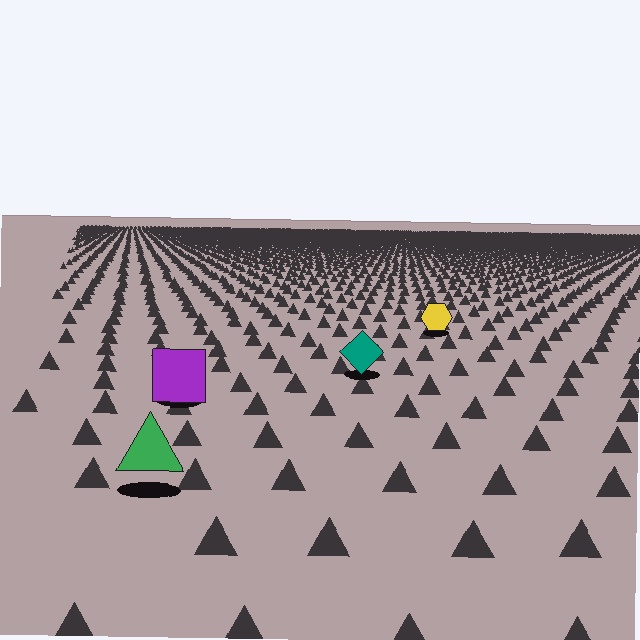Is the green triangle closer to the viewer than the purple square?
Yes. The green triangle is closer — you can tell from the texture gradient: the ground texture is coarser near it.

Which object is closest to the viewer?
The green triangle is closest. The texture marks near it are larger and more spread out.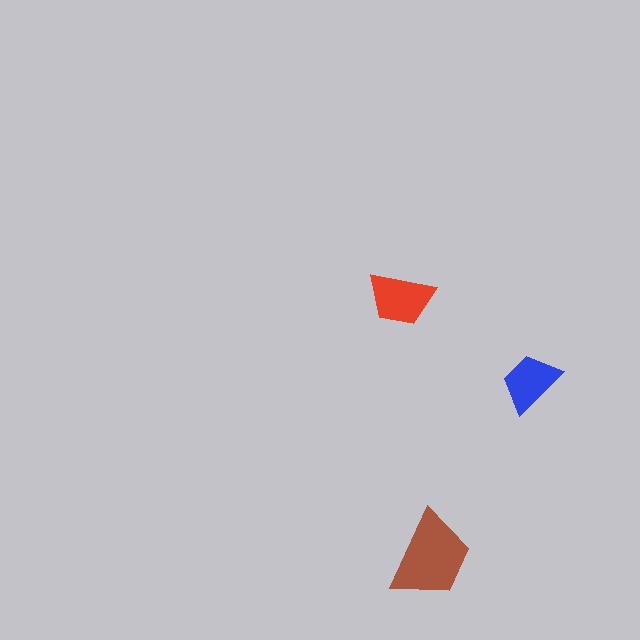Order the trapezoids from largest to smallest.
the brown one, the red one, the blue one.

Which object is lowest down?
The brown trapezoid is bottommost.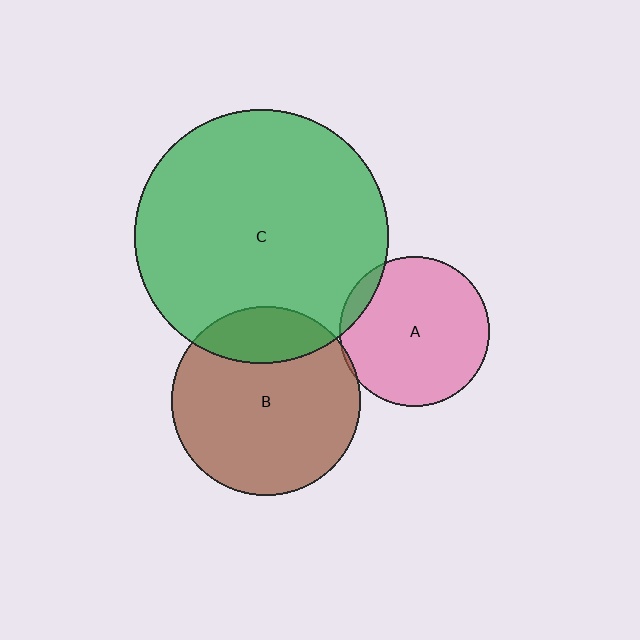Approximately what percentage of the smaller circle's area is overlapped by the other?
Approximately 5%.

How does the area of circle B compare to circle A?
Approximately 1.6 times.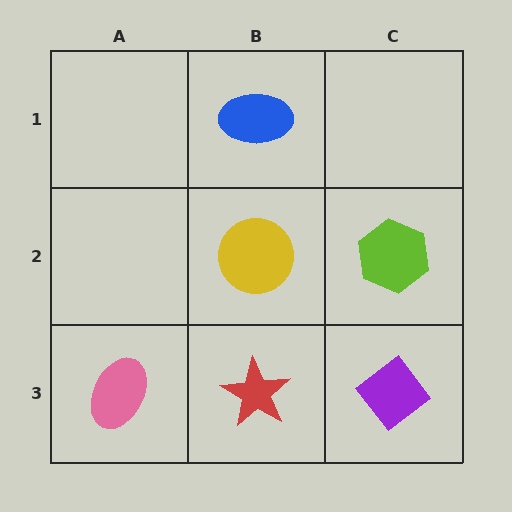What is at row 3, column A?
A pink ellipse.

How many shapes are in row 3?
3 shapes.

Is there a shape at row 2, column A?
No, that cell is empty.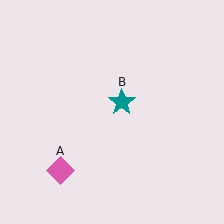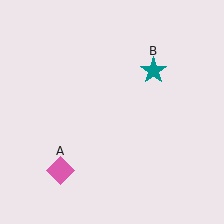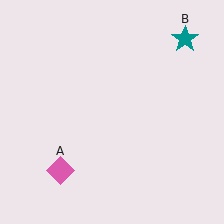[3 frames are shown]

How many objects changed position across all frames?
1 object changed position: teal star (object B).